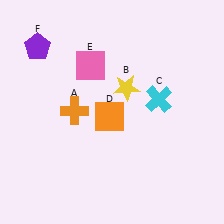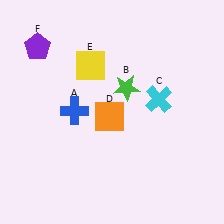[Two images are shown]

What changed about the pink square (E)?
In Image 1, E is pink. In Image 2, it changed to yellow.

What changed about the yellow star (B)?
In Image 1, B is yellow. In Image 2, it changed to green.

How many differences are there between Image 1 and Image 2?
There are 3 differences between the two images.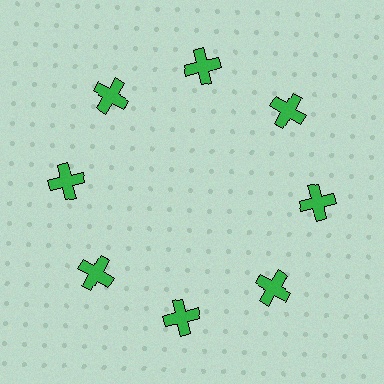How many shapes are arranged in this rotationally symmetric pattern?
There are 8 shapes, arranged in 8 groups of 1.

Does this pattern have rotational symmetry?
Yes, this pattern has 8-fold rotational symmetry. It looks the same after rotating 45 degrees around the center.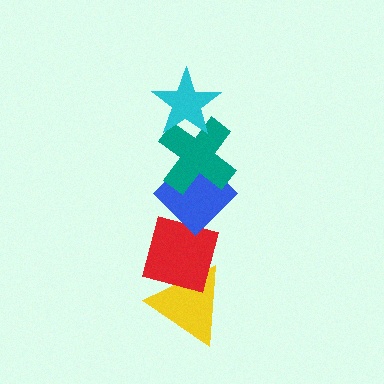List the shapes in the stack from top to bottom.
From top to bottom: the cyan star, the teal cross, the blue diamond, the red diamond, the yellow triangle.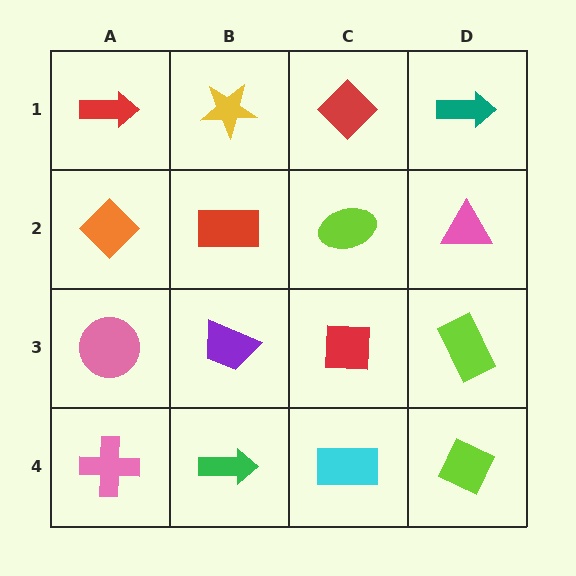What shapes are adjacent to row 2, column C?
A red diamond (row 1, column C), a red square (row 3, column C), a red rectangle (row 2, column B), a pink triangle (row 2, column D).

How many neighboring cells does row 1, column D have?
2.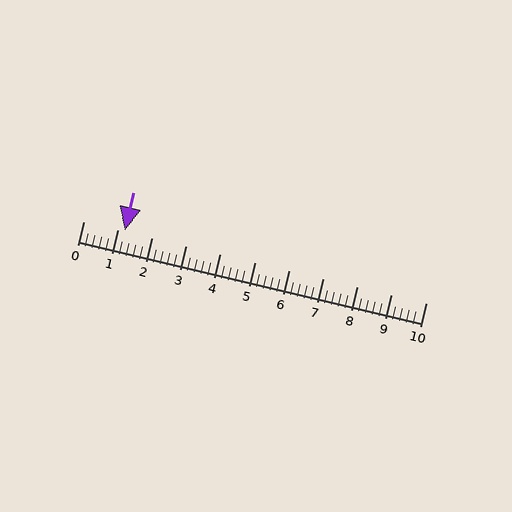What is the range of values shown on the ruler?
The ruler shows values from 0 to 10.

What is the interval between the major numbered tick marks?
The major tick marks are spaced 1 units apart.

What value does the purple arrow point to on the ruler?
The purple arrow points to approximately 1.2.